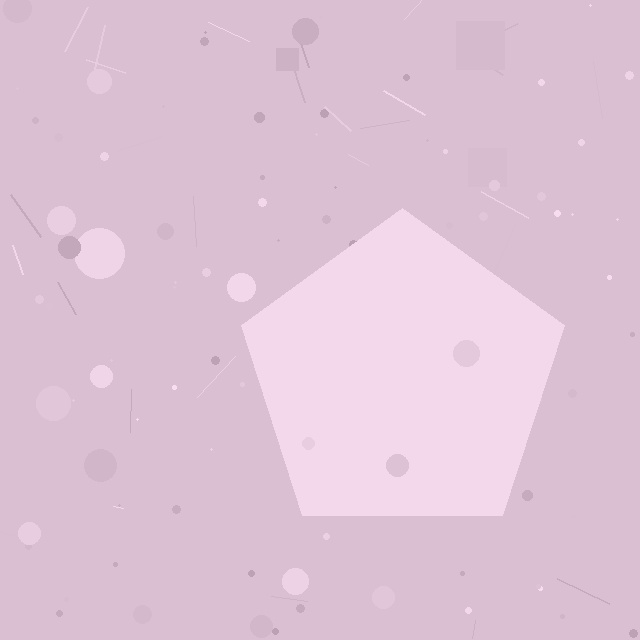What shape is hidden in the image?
A pentagon is hidden in the image.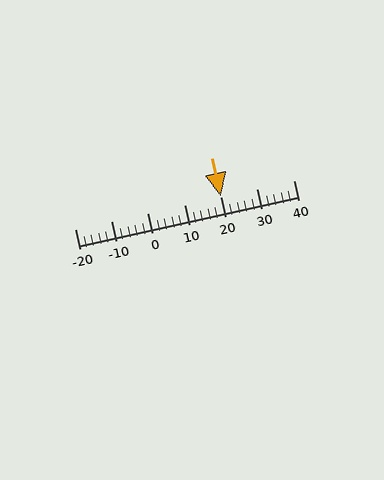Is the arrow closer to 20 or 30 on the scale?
The arrow is closer to 20.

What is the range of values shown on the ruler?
The ruler shows values from -20 to 40.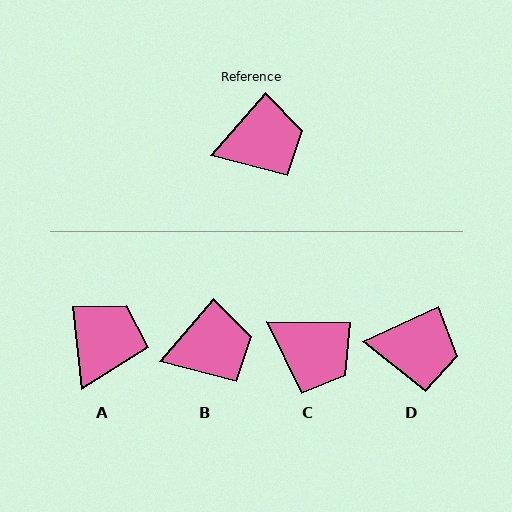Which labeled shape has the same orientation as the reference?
B.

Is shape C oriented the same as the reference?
No, it is off by about 50 degrees.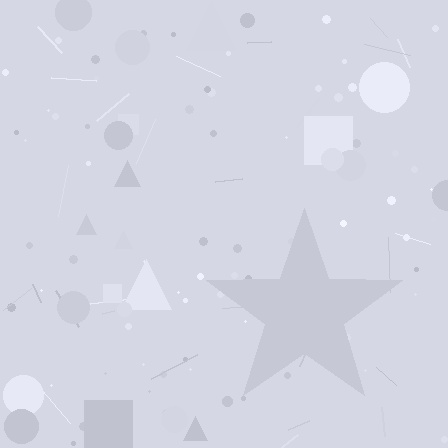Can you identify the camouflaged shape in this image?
The camouflaged shape is a star.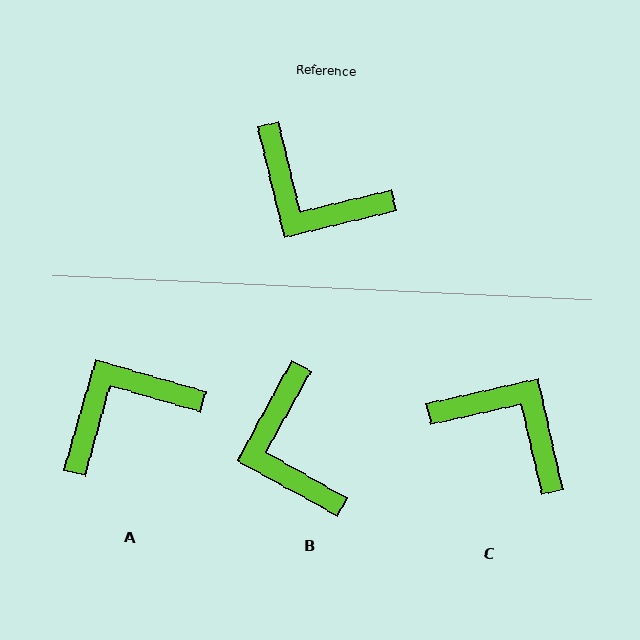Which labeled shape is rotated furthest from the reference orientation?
C, about 179 degrees away.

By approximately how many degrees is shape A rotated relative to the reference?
Approximately 120 degrees clockwise.